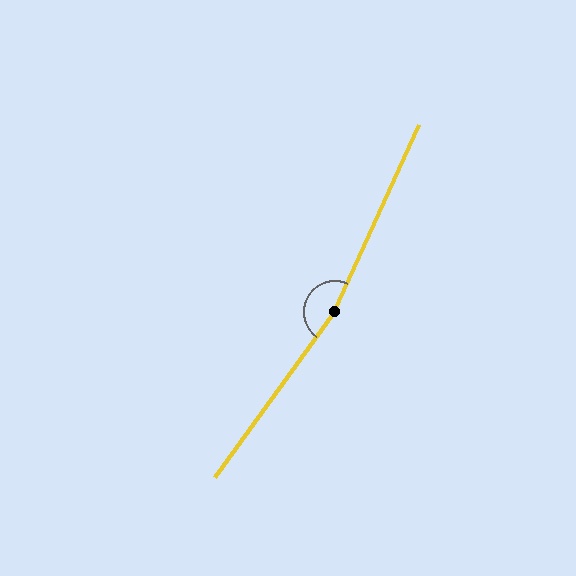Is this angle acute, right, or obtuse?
It is obtuse.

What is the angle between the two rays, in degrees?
Approximately 168 degrees.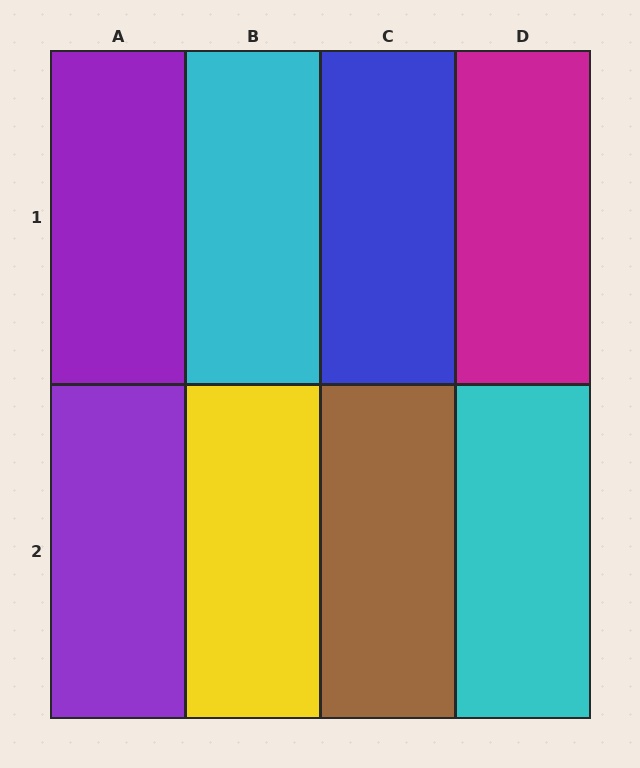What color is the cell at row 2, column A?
Purple.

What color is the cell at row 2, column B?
Yellow.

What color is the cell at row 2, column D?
Cyan.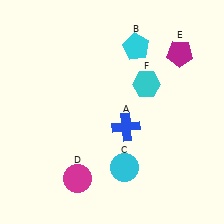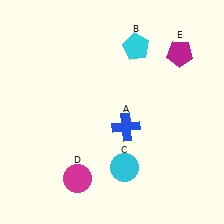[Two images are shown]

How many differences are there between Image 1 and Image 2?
There is 1 difference between the two images.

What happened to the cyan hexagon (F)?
The cyan hexagon (F) was removed in Image 2. It was in the top-right area of Image 1.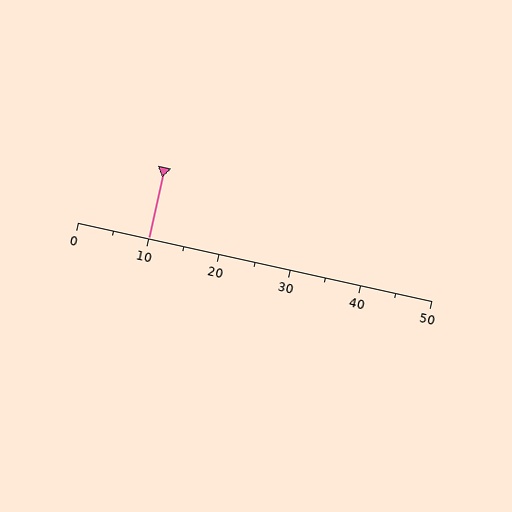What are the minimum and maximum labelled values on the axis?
The axis runs from 0 to 50.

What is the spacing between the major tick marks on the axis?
The major ticks are spaced 10 apart.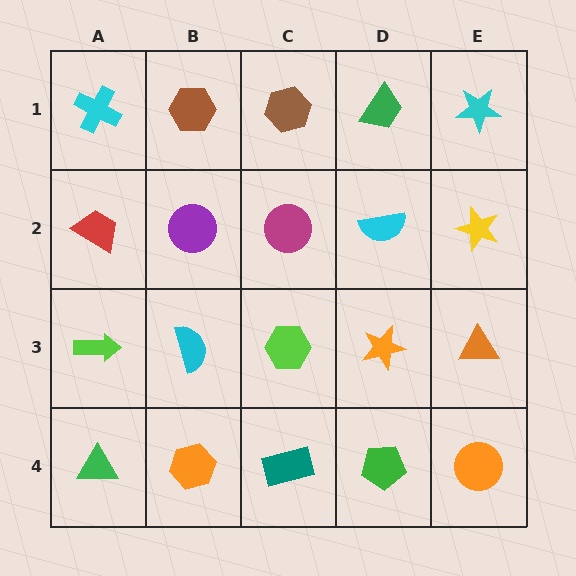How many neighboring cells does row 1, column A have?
2.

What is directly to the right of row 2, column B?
A magenta circle.